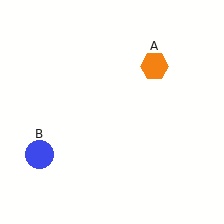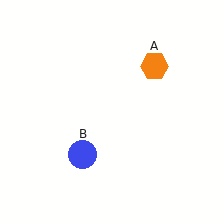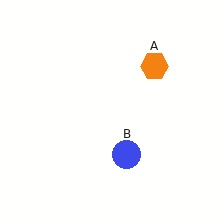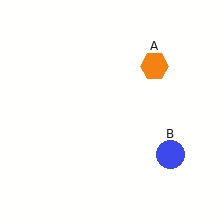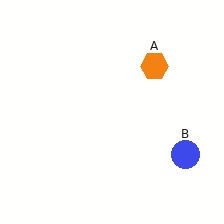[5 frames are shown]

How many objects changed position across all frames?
1 object changed position: blue circle (object B).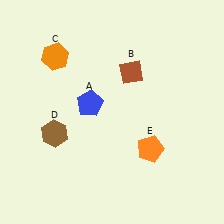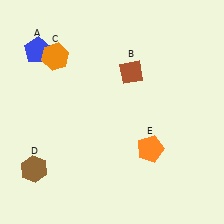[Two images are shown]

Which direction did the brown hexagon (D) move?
The brown hexagon (D) moved down.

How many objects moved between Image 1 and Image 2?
2 objects moved between the two images.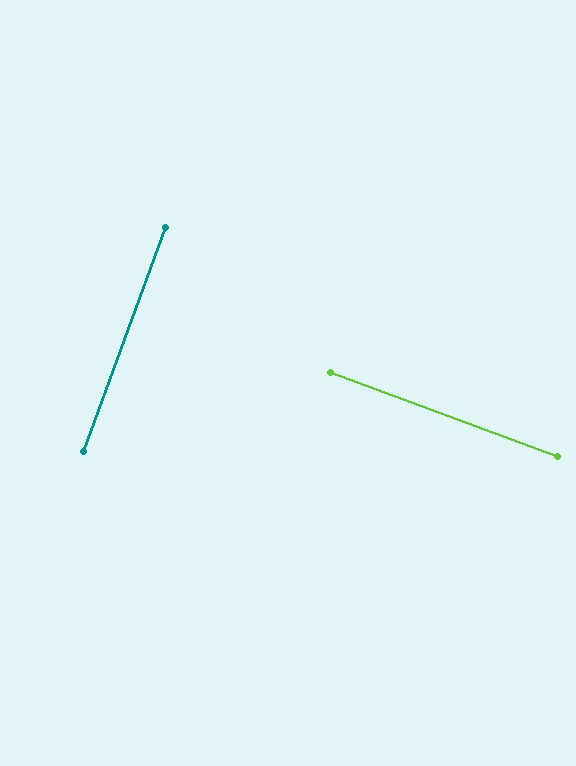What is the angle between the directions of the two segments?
Approximately 90 degrees.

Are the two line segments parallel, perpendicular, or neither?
Perpendicular — they meet at approximately 90°.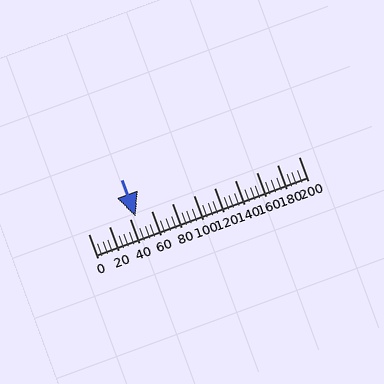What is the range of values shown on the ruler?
The ruler shows values from 0 to 200.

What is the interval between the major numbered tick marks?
The major tick marks are spaced 20 units apart.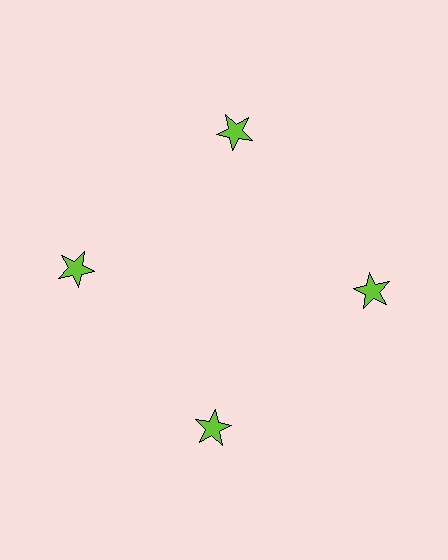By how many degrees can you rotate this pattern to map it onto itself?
The pattern maps onto itself every 90 degrees of rotation.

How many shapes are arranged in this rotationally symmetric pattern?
There are 4 shapes, arranged in 4 groups of 1.